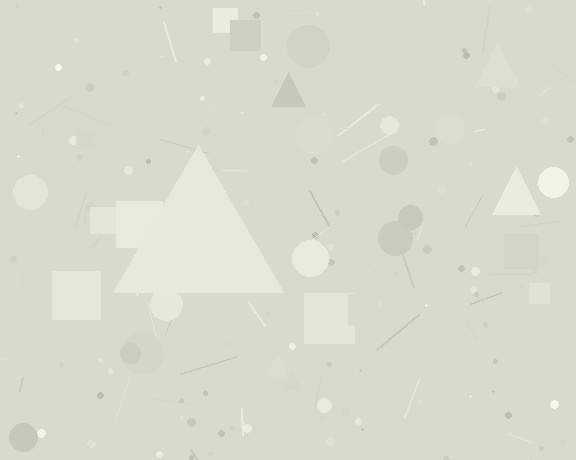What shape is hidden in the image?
A triangle is hidden in the image.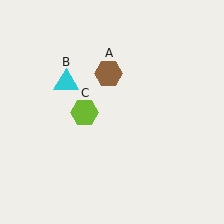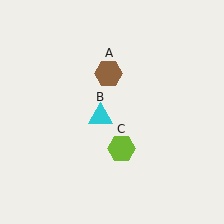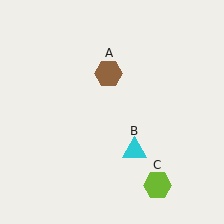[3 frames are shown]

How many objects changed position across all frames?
2 objects changed position: cyan triangle (object B), lime hexagon (object C).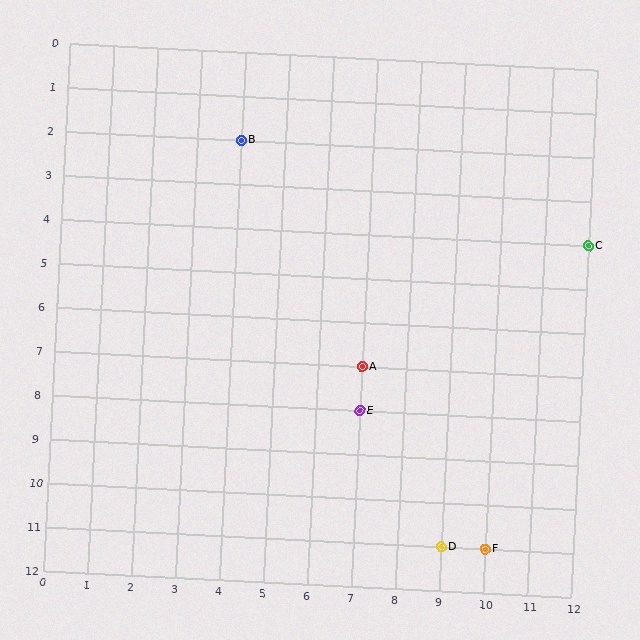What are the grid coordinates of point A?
Point A is at grid coordinates (7, 7).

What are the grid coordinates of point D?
Point D is at grid coordinates (9, 11).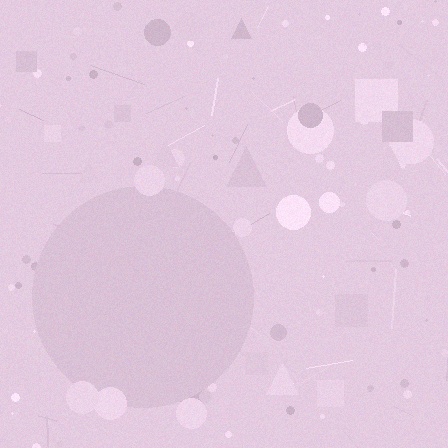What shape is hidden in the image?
A circle is hidden in the image.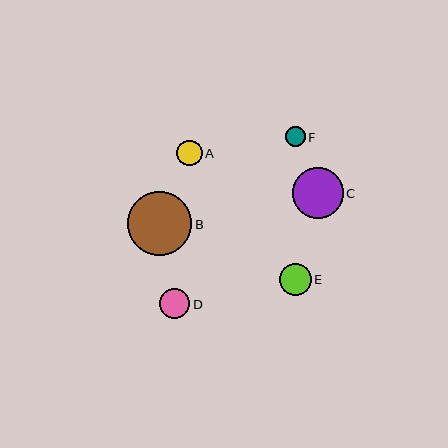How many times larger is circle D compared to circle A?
Circle D is approximately 1.2 times the size of circle A.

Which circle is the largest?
Circle B is the largest with a size of approximately 64 pixels.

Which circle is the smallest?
Circle F is the smallest with a size of approximately 20 pixels.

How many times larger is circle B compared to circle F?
Circle B is approximately 3.2 times the size of circle F.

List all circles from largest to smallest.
From largest to smallest: B, C, E, D, A, F.